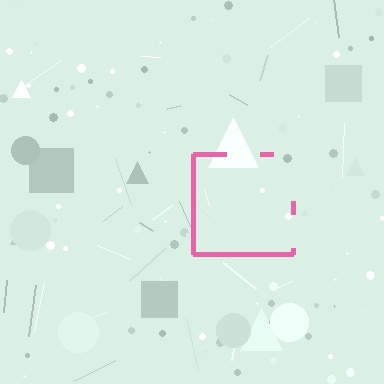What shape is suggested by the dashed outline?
The dashed outline suggests a square.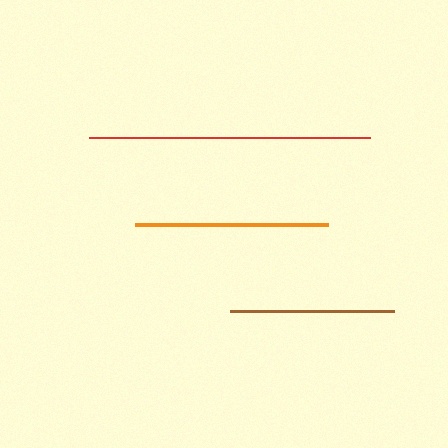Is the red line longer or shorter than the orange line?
The red line is longer than the orange line.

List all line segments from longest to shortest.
From longest to shortest: red, orange, brown.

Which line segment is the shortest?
The brown line is the shortest at approximately 164 pixels.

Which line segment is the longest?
The red line is the longest at approximately 280 pixels.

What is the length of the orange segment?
The orange segment is approximately 193 pixels long.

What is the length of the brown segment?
The brown segment is approximately 164 pixels long.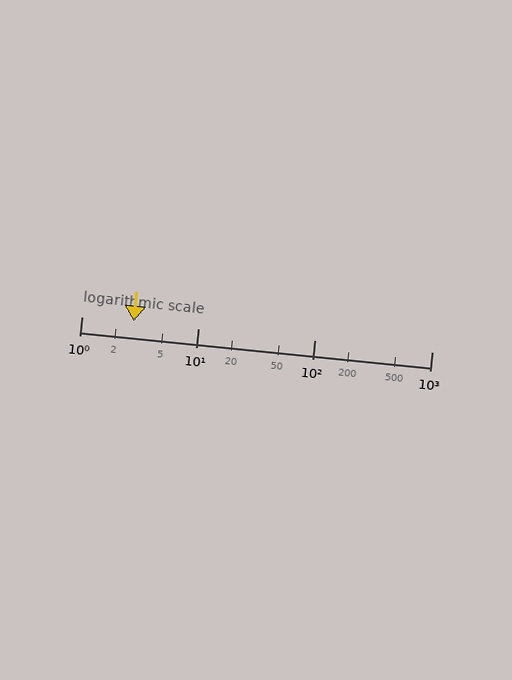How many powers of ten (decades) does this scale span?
The scale spans 3 decades, from 1 to 1000.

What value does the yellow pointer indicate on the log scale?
The pointer indicates approximately 2.8.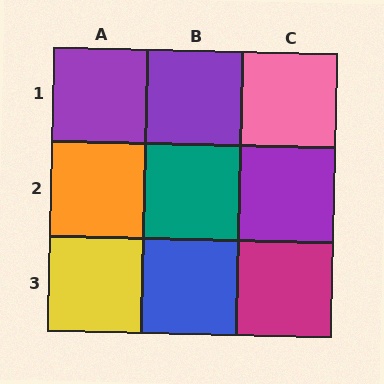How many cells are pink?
1 cell is pink.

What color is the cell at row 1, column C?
Pink.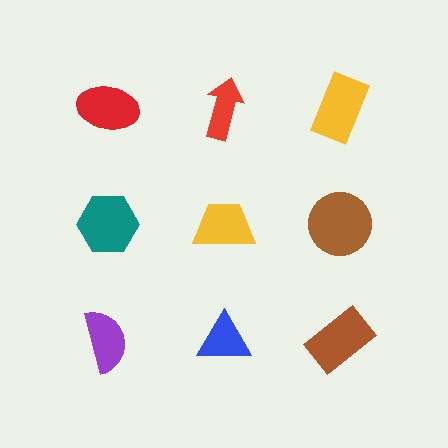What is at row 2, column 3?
A brown circle.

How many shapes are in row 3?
3 shapes.